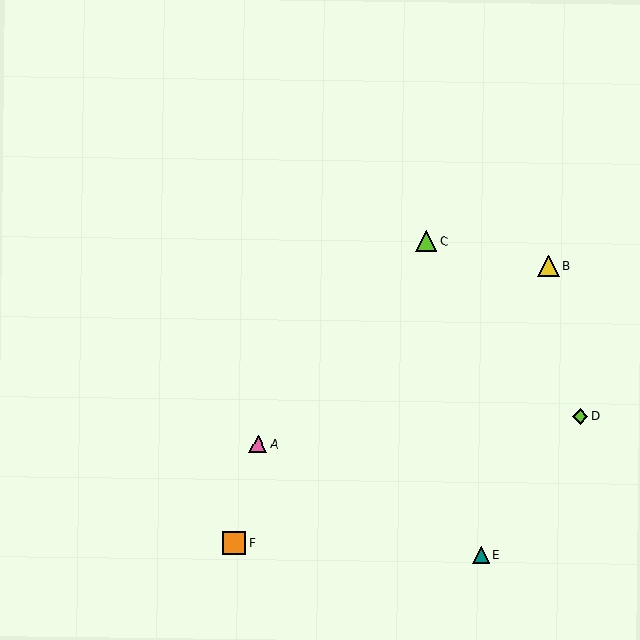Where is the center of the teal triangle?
The center of the teal triangle is at (481, 555).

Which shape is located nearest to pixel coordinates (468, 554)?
The teal triangle (labeled E) at (481, 555) is nearest to that location.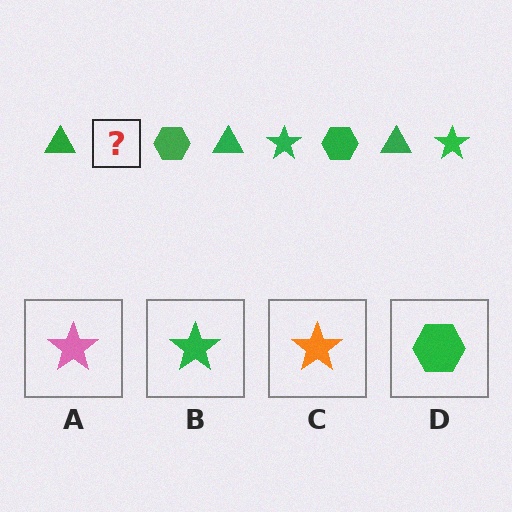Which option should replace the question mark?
Option B.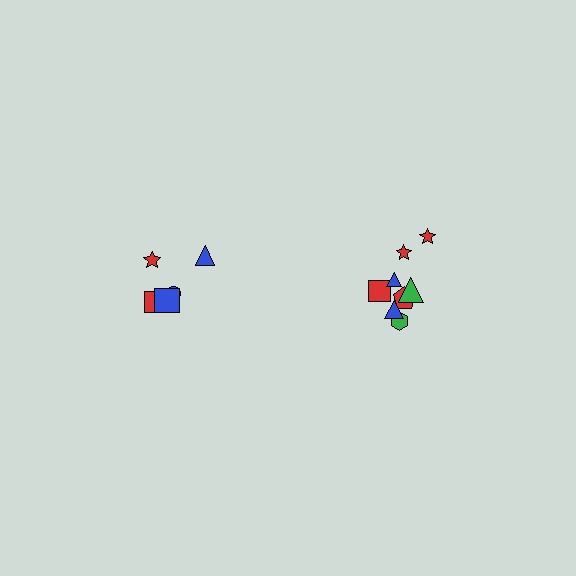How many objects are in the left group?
There are 5 objects.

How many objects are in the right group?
There are 8 objects.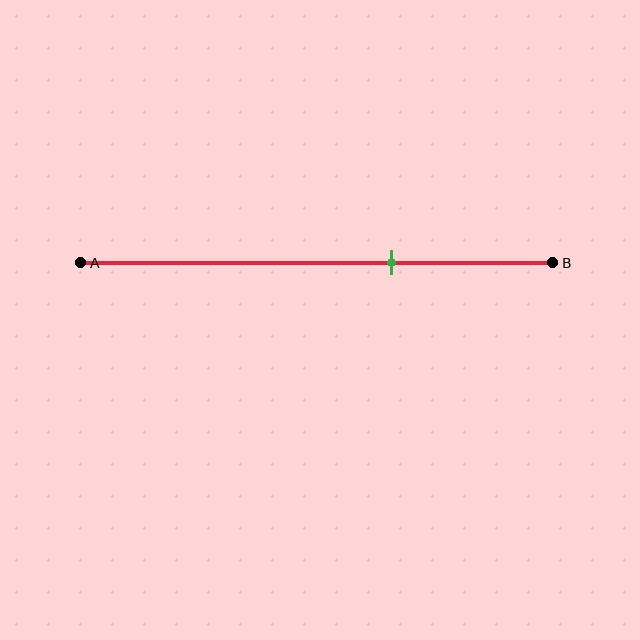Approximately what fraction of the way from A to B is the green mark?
The green mark is approximately 65% of the way from A to B.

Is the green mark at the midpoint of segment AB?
No, the mark is at about 65% from A, not at the 50% midpoint.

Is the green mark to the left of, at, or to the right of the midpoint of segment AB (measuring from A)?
The green mark is to the right of the midpoint of segment AB.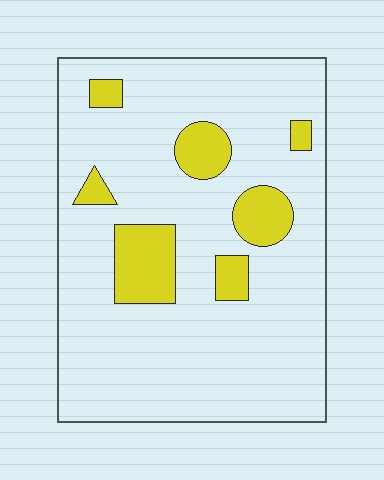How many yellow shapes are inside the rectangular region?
7.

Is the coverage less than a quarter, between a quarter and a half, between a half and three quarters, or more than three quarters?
Less than a quarter.